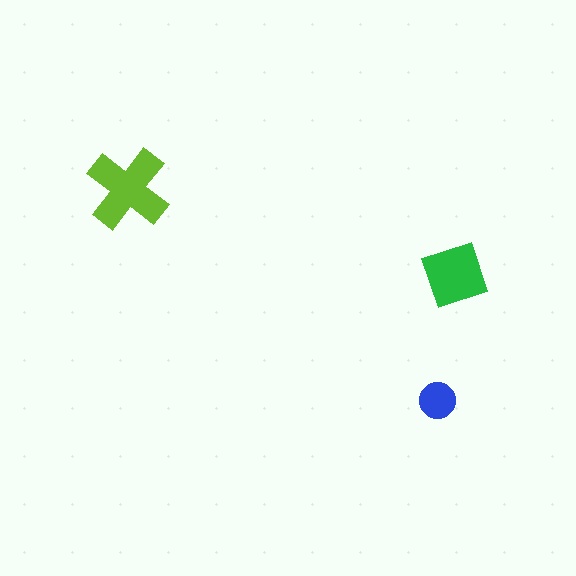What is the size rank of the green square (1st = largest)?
2nd.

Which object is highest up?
The lime cross is topmost.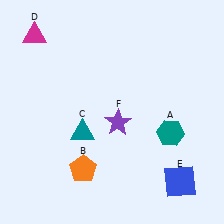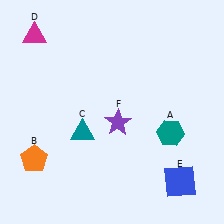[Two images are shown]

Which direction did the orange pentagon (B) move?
The orange pentagon (B) moved left.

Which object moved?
The orange pentagon (B) moved left.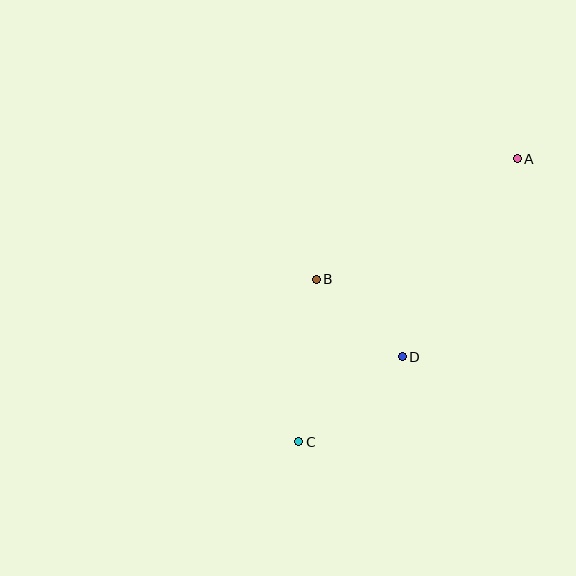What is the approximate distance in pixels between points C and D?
The distance between C and D is approximately 134 pixels.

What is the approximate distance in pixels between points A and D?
The distance between A and D is approximately 229 pixels.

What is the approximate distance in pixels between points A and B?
The distance between A and B is approximately 234 pixels.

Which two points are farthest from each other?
Points A and C are farthest from each other.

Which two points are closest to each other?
Points B and D are closest to each other.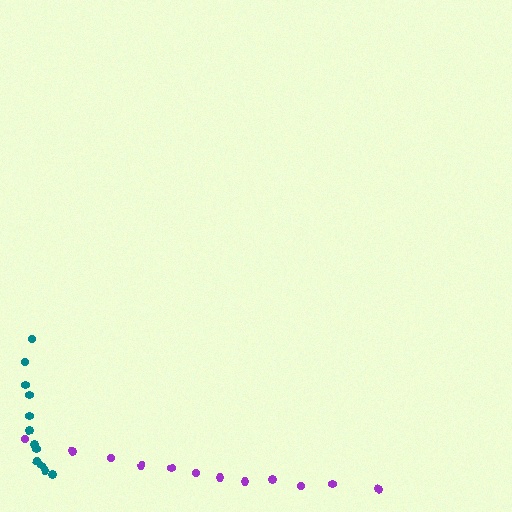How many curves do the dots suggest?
There are 2 distinct paths.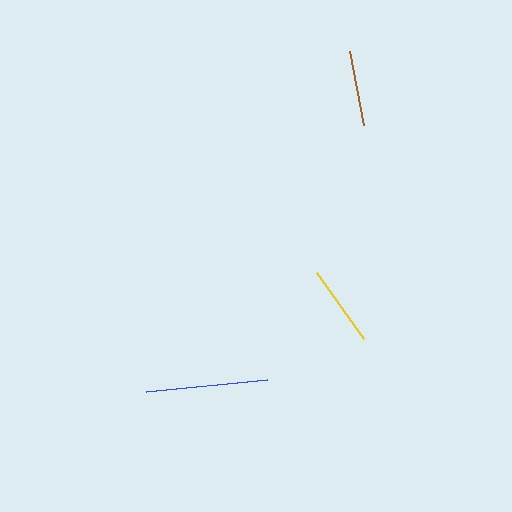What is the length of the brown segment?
The brown segment is approximately 75 pixels long.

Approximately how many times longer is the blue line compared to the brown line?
The blue line is approximately 1.6 times the length of the brown line.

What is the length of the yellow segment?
The yellow segment is approximately 81 pixels long.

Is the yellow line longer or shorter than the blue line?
The blue line is longer than the yellow line.